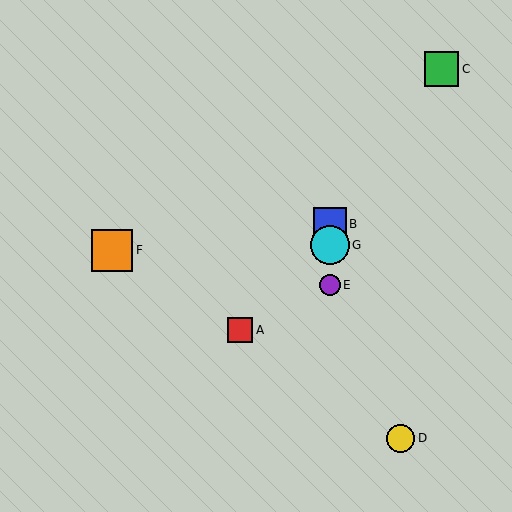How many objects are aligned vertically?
3 objects (B, E, G) are aligned vertically.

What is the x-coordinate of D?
Object D is at x≈401.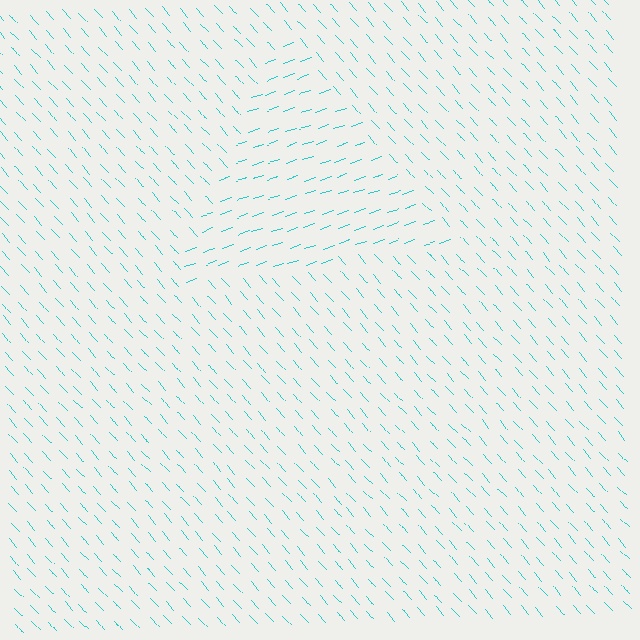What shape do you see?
I see a triangle.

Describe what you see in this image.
The image is filled with small cyan line segments. A triangle region in the image has lines oriented differently from the surrounding lines, creating a visible texture boundary.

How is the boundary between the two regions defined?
The boundary is defined purely by a change in line orientation (approximately 67 degrees difference). All lines are the same color and thickness.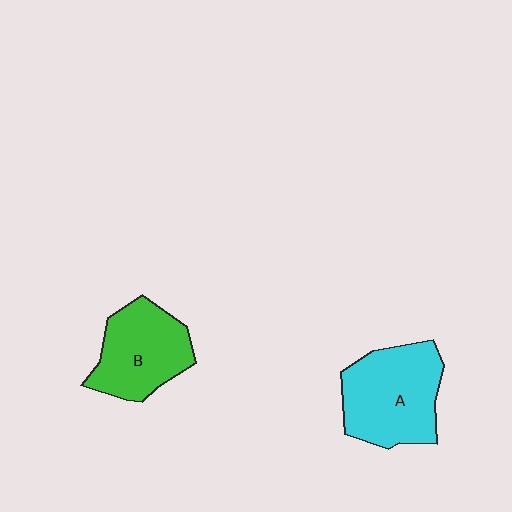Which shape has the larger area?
Shape A (cyan).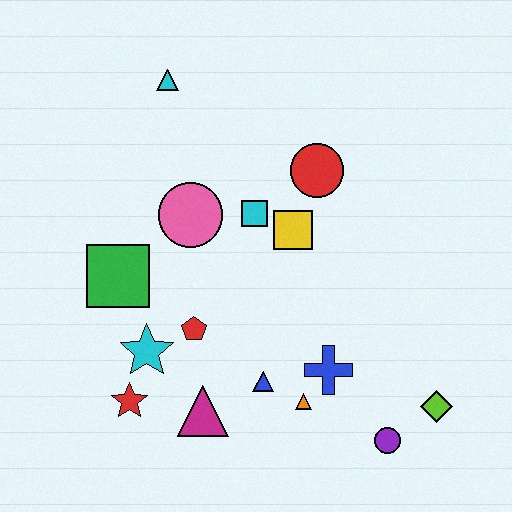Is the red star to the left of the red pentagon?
Yes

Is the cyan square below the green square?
No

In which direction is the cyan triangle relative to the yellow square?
The cyan triangle is above the yellow square.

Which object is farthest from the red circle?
The red star is farthest from the red circle.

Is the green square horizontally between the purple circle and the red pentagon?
No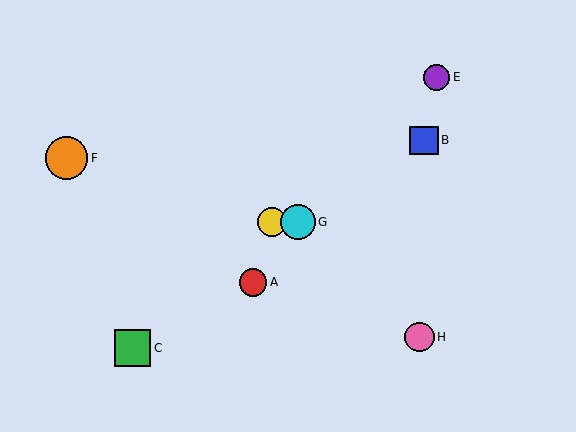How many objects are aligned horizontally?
2 objects (D, G) are aligned horizontally.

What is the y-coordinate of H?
Object H is at y≈337.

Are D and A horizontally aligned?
No, D is at y≈222 and A is at y≈282.